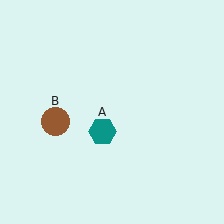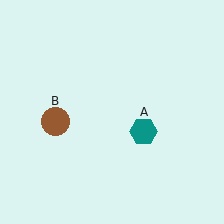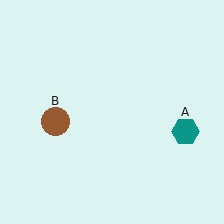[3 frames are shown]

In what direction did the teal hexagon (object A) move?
The teal hexagon (object A) moved right.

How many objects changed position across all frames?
1 object changed position: teal hexagon (object A).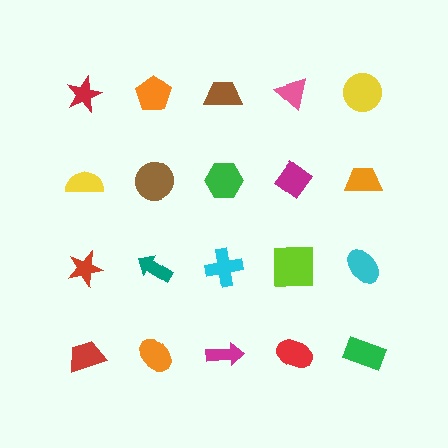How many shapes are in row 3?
5 shapes.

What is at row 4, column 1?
A red trapezoid.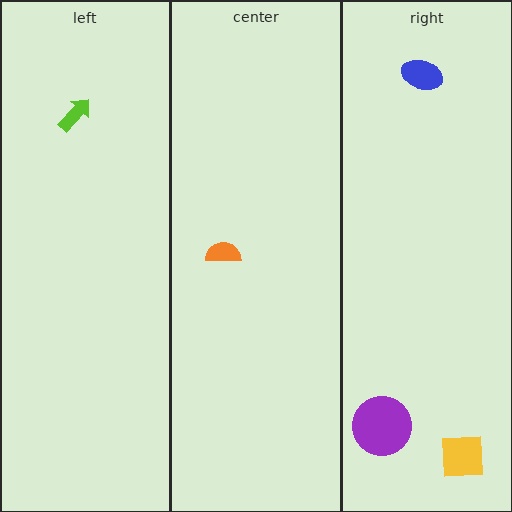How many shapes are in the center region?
1.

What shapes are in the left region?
The lime arrow.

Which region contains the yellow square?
The right region.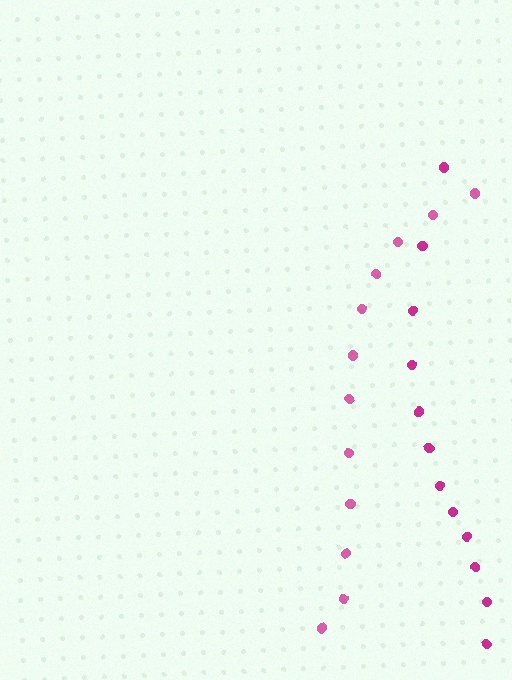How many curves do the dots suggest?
There are 2 distinct paths.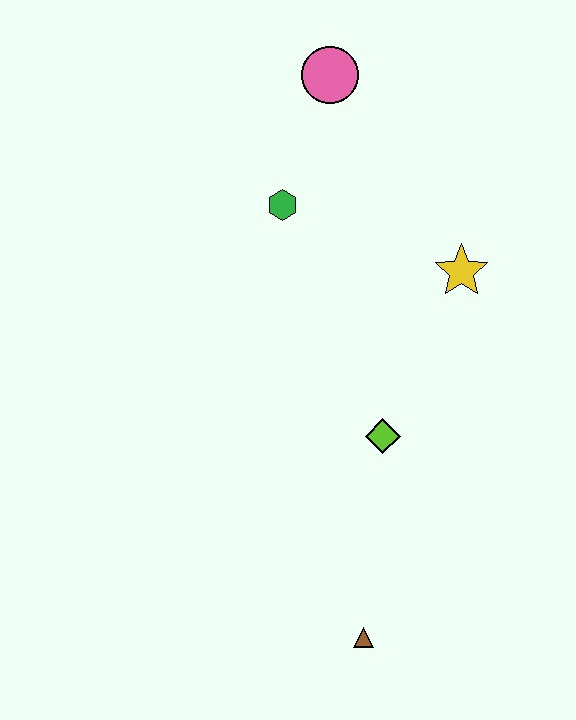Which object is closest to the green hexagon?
The pink circle is closest to the green hexagon.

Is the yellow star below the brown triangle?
No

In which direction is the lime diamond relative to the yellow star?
The lime diamond is below the yellow star.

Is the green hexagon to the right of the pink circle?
No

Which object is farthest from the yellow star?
The brown triangle is farthest from the yellow star.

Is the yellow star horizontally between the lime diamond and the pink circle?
No